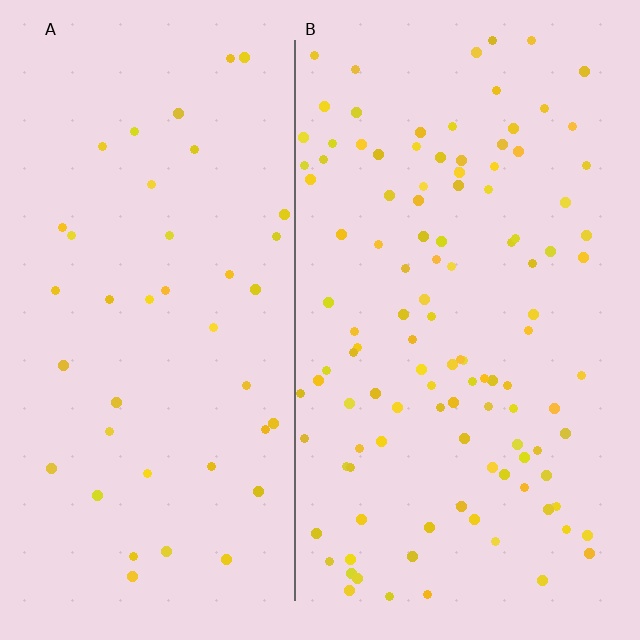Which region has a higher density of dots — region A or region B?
B (the right).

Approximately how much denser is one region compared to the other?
Approximately 2.8× — region B over region A.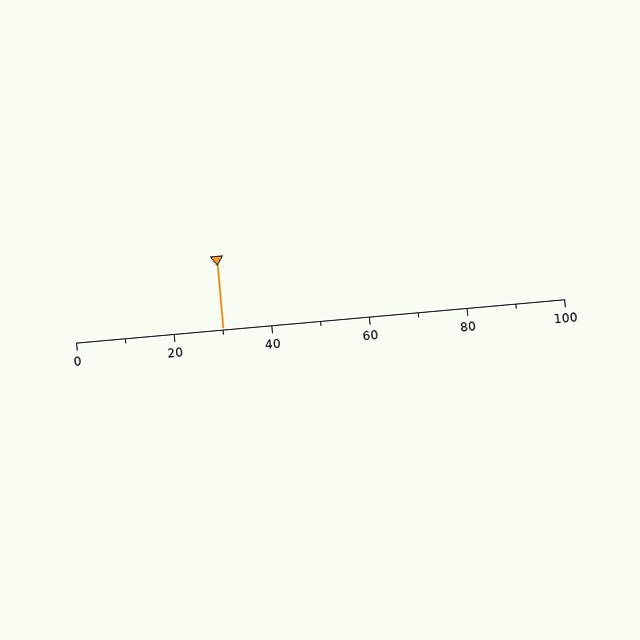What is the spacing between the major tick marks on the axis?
The major ticks are spaced 20 apart.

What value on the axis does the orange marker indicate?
The marker indicates approximately 30.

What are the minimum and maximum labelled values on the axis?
The axis runs from 0 to 100.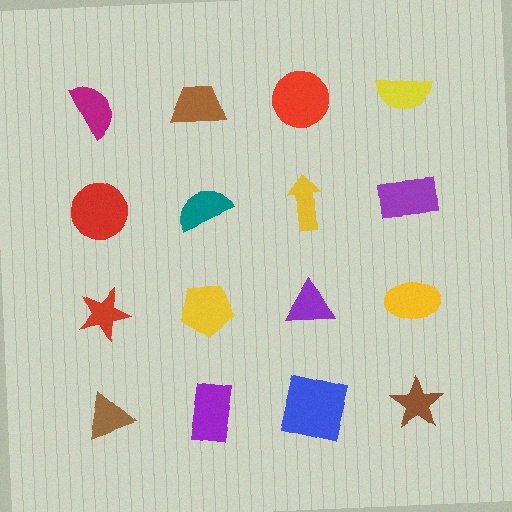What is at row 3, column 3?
A purple triangle.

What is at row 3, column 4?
A yellow ellipse.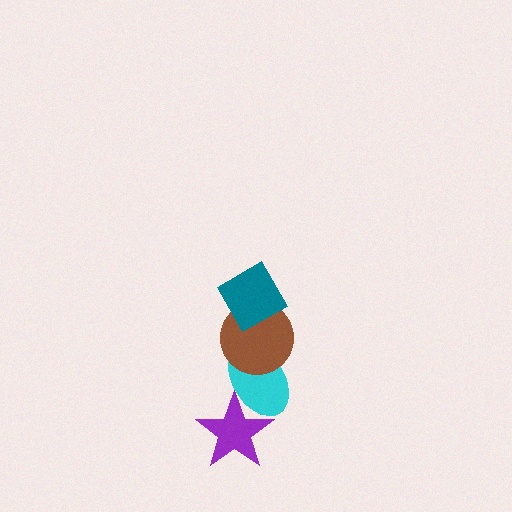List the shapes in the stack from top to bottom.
From top to bottom: the teal diamond, the brown circle, the cyan ellipse, the purple star.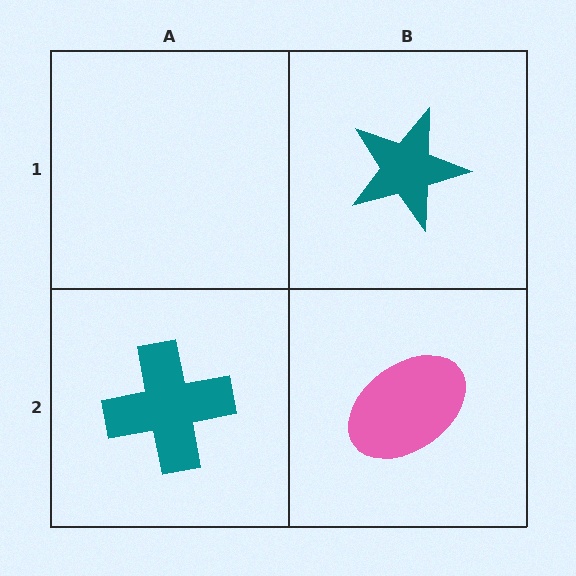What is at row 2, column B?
A pink ellipse.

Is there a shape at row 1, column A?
No, that cell is empty.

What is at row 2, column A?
A teal cross.